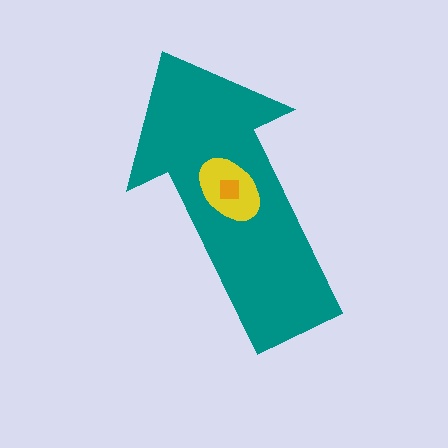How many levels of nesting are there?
3.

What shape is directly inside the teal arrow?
The yellow ellipse.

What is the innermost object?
The orange square.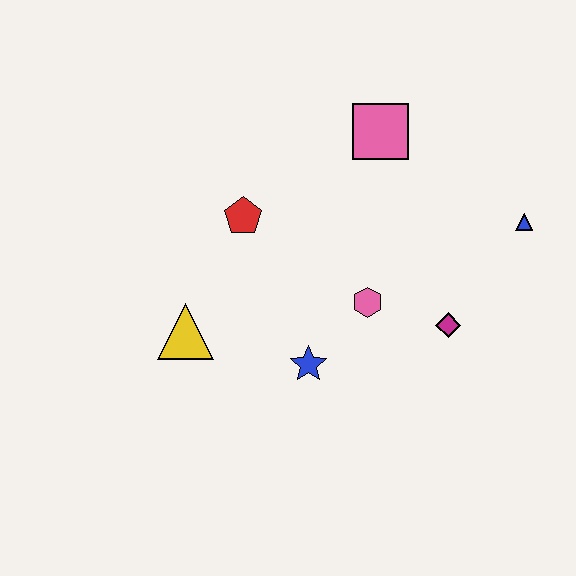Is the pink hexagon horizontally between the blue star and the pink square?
Yes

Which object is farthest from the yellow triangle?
The blue triangle is farthest from the yellow triangle.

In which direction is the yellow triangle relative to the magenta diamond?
The yellow triangle is to the left of the magenta diamond.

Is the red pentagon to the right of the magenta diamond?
No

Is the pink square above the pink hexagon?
Yes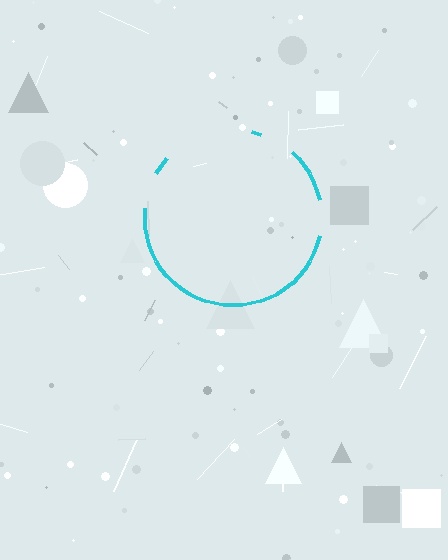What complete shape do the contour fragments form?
The contour fragments form a circle.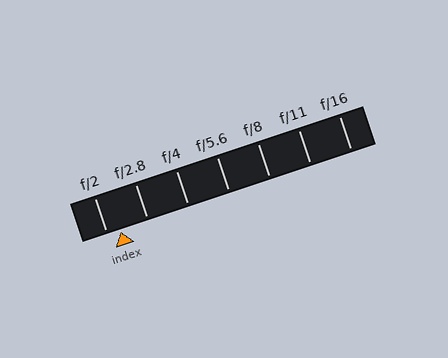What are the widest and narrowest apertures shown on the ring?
The widest aperture shown is f/2 and the narrowest is f/16.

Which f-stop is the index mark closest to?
The index mark is closest to f/2.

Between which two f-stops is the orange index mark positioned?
The index mark is between f/2 and f/2.8.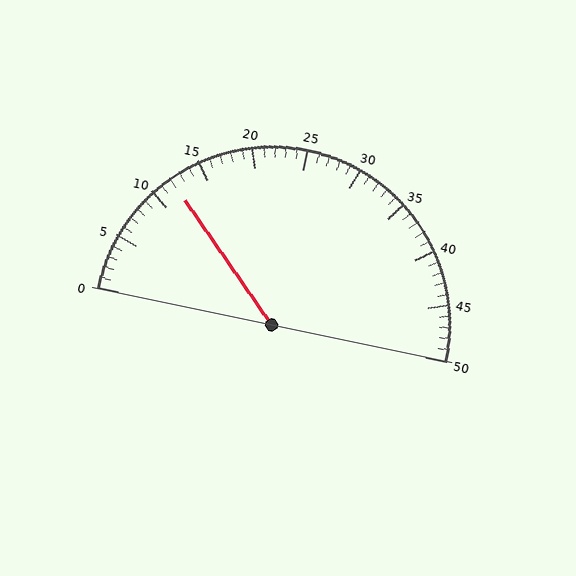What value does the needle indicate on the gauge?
The needle indicates approximately 12.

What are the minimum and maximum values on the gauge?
The gauge ranges from 0 to 50.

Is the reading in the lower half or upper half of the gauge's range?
The reading is in the lower half of the range (0 to 50).